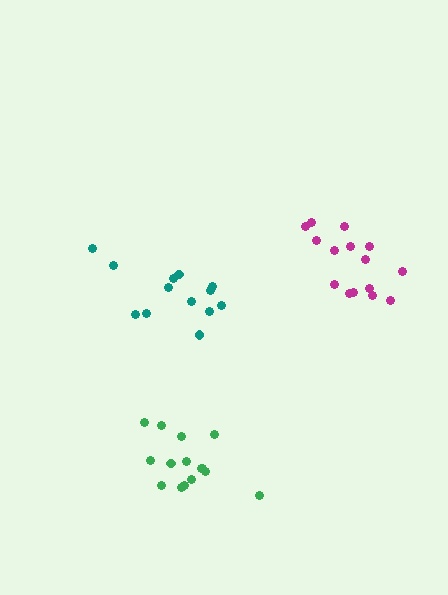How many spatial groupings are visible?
There are 3 spatial groupings.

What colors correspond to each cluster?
The clusters are colored: magenta, green, teal.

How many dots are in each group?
Group 1: 15 dots, Group 2: 15 dots, Group 3: 13 dots (43 total).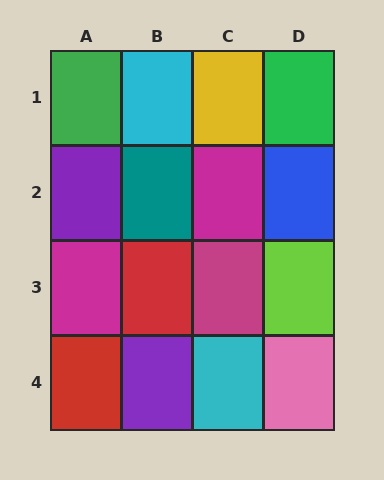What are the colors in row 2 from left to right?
Purple, teal, magenta, blue.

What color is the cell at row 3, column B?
Red.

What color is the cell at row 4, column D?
Pink.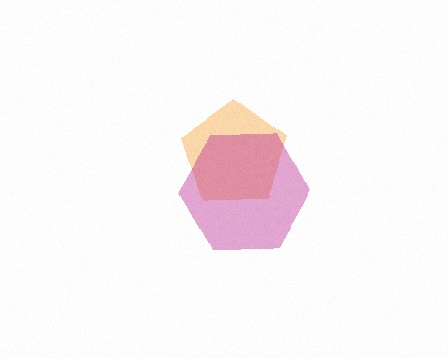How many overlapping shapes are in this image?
There are 2 overlapping shapes in the image.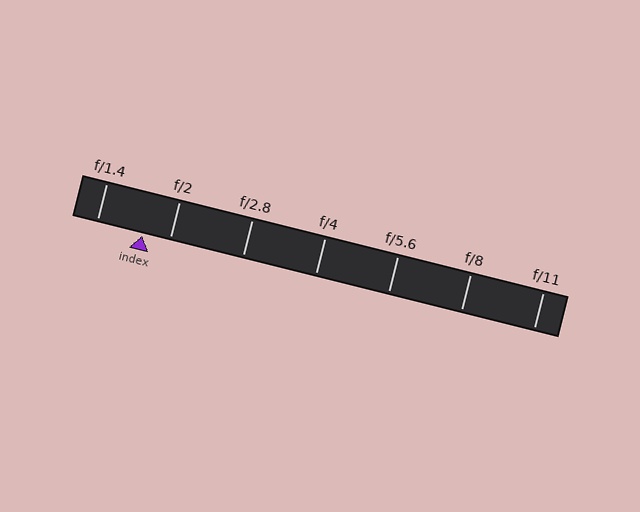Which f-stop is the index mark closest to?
The index mark is closest to f/2.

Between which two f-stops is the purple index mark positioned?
The index mark is between f/1.4 and f/2.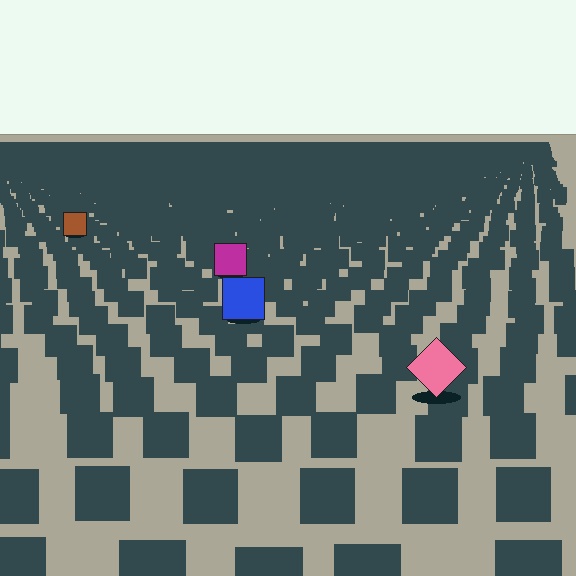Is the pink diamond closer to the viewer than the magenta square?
Yes. The pink diamond is closer — you can tell from the texture gradient: the ground texture is coarser near it.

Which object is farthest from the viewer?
The brown square is farthest from the viewer. It appears smaller and the ground texture around it is denser.